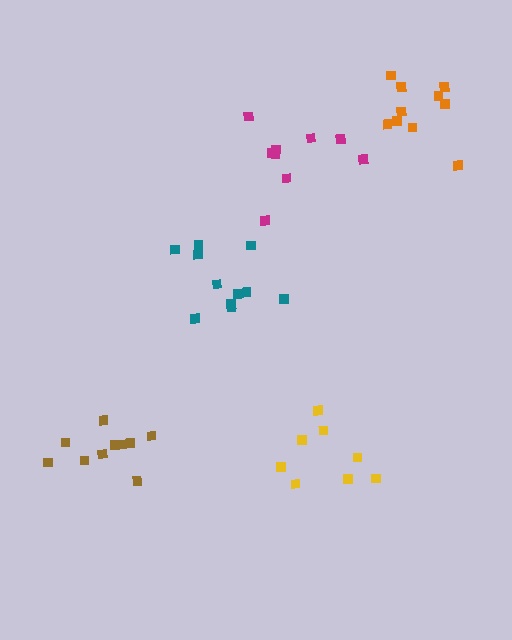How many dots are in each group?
Group 1: 11 dots, Group 2: 9 dots, Group 3: 8 dots, Group 4: 10 dots, Group 5: 11 dots (49 total).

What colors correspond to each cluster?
The clusters are colored: teal, magenta, yellow, orange, brown.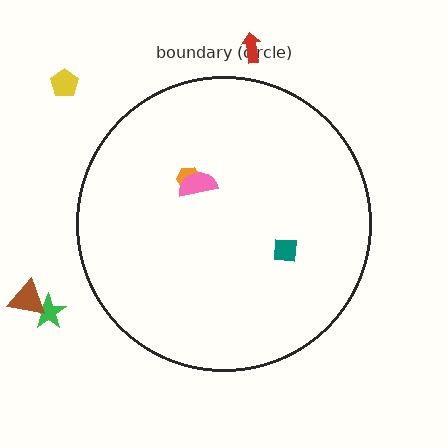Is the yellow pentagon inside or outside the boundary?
Outside.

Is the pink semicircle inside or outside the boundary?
Inside.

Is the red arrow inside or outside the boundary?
Outside.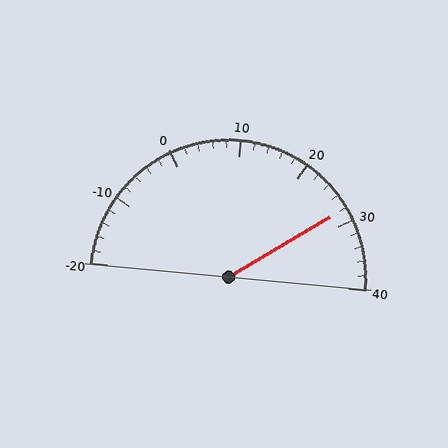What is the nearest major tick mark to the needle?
The nearest major tick mark is 30.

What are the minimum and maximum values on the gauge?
The gauge ranges from -20 to 40.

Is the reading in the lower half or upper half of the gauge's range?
The reading is in the upper half of the range (-20 to 40).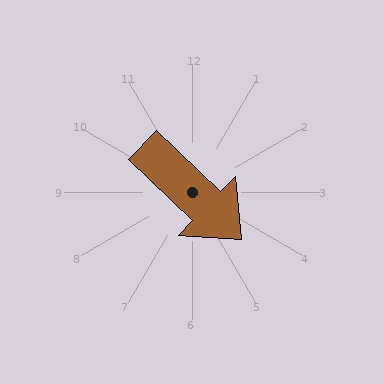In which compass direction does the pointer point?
Southeast.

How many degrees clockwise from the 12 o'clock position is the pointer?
Approximately 134 degrees.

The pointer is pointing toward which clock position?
Roughly 4 o'clock.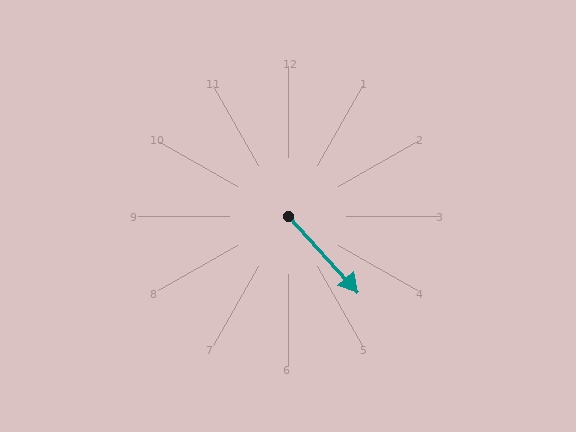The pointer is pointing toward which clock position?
Roughly 5 o'clock.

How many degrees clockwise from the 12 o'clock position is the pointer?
Approximately 138 degrees.